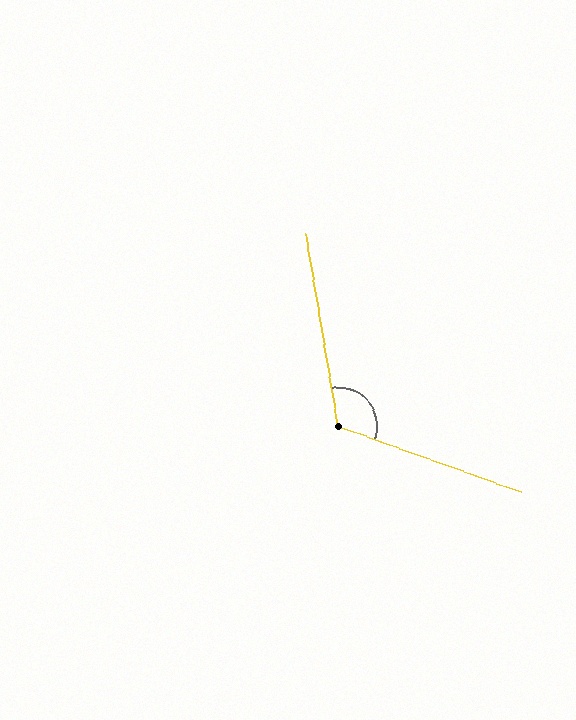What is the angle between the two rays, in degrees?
Approximately 119 degrees.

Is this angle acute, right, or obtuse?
It is obtuse.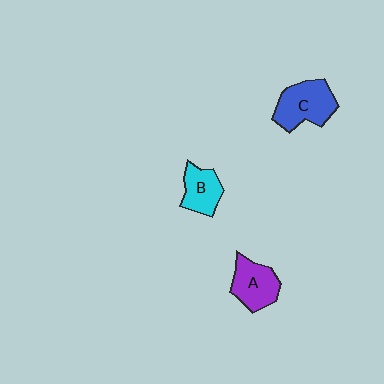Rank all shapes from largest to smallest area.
From largest to smallest: C (blue), A (purple), B (cyan).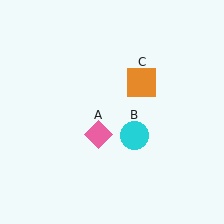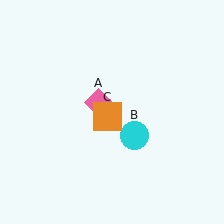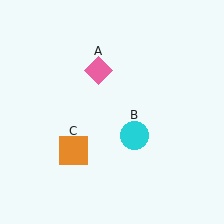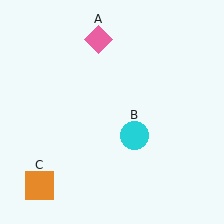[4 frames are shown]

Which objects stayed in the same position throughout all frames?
Cyan circle (object B) remained stationary.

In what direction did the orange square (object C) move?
The orange square (object C) moved down and to the left.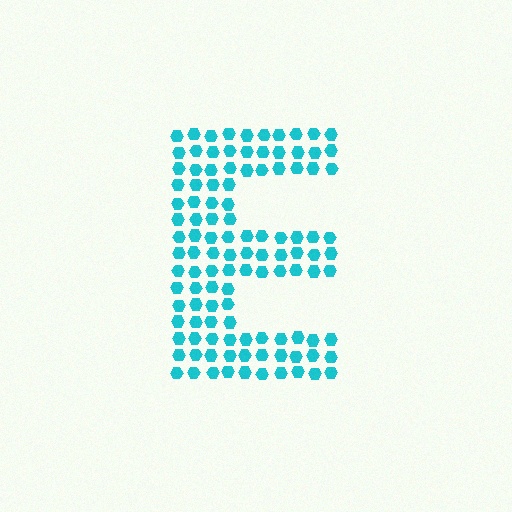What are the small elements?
The small elements are hexagons.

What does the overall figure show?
The overall figure shows the letter E.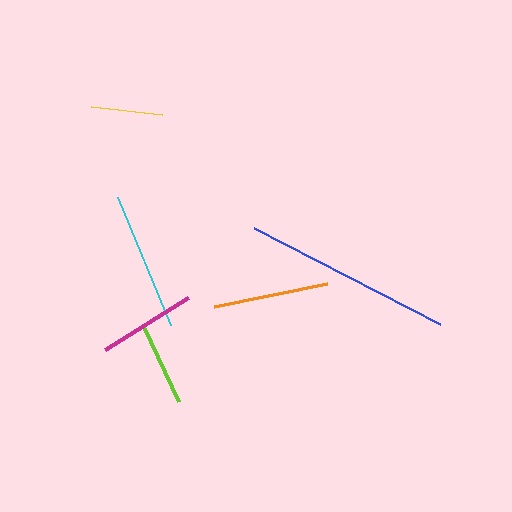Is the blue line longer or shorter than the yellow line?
The blue line is longer than the yellow line.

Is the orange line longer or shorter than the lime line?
The orange line is longer than the lime line.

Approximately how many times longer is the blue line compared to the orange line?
The blue line is approximately 1.8 times the length of the orange line.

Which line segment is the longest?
The blue line is the longest at approximately 209 pixels.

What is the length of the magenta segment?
The magenta segment is approximately 98 pixels long.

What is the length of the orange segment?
The orange segment is approximately 115 pixels long.